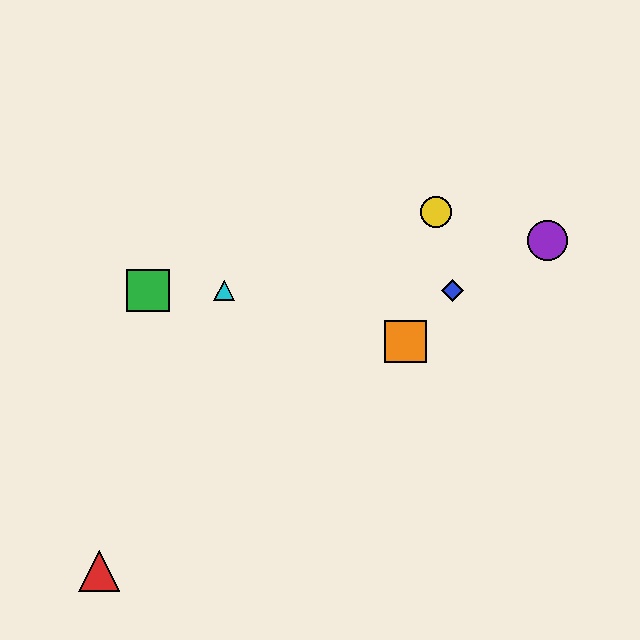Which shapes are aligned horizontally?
The blue diamond, the green square, the cyan triangle are aligned horizontally.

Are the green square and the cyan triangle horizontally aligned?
Yes, both are at y≈290.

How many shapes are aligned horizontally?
3 shapes (the blue diamond, the green square, the cyan triangle) are aligned horizontally.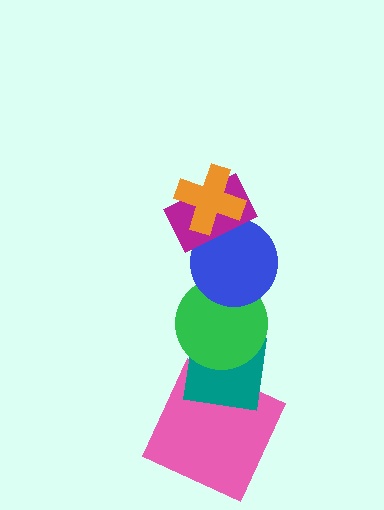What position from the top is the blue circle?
The blue circle is 3rd from the top.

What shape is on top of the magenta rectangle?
The orange cross is on top of the magenta rectangle.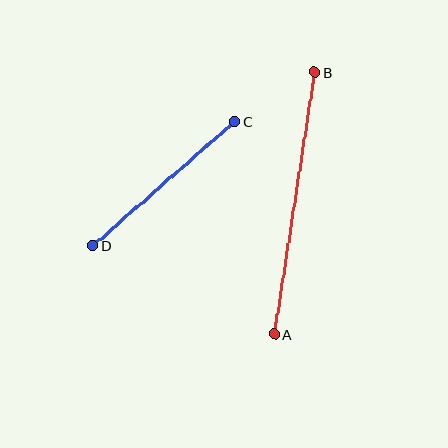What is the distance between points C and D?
The distance is approximately 188 pixels.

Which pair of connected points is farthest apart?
Points A and B are farthest apart.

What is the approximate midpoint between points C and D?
The midpoint is at approximately (164, 183) pixels.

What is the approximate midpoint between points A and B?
The midpoint is at approximately (295, 203) pixels.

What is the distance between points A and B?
The distance is approximately 265 pixels.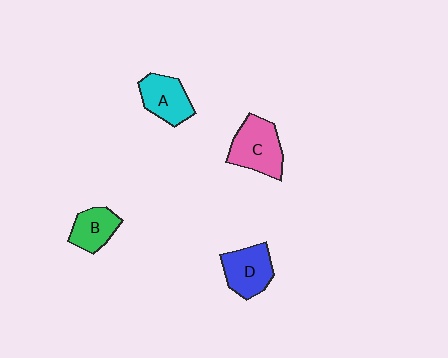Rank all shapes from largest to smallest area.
From largest to smallest: C (pink), D (blue), A (cyan), B (green).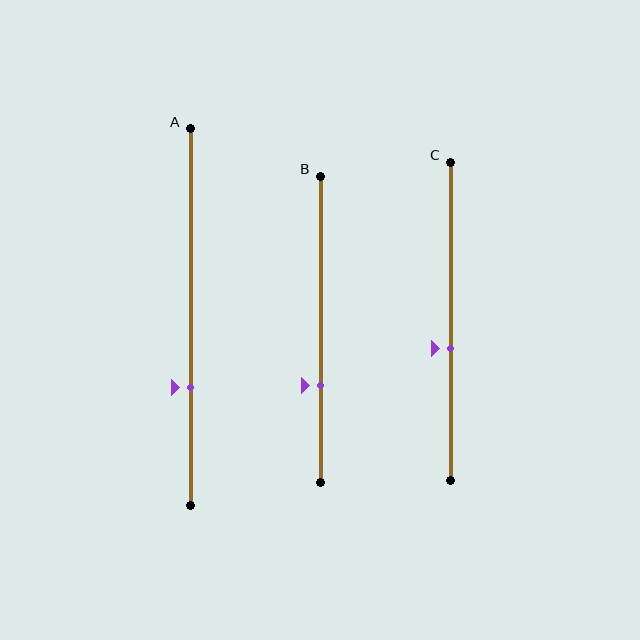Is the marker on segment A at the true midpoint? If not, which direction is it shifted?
No, the marker on segment A is shifted downward by about 19% of the segment length.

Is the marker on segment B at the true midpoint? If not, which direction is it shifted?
No, the marker on segment B is shifted downward by about 18% of the segment length.